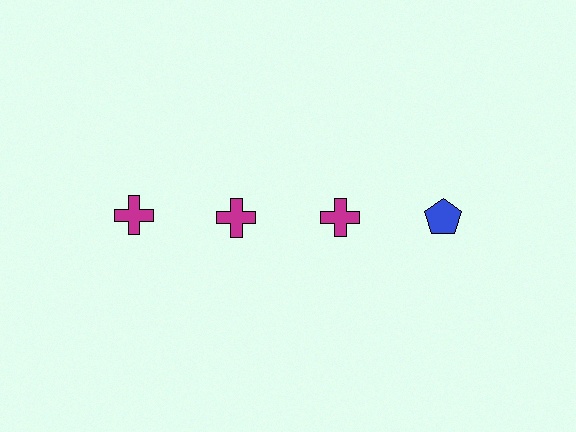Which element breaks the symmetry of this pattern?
The blue pentagon in the top row, second from right column breaks the symmetry. All other shapes are magenta crosses.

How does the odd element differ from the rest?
It differs in both color (blue instead of magenta) and shape (pentagon instead of cross).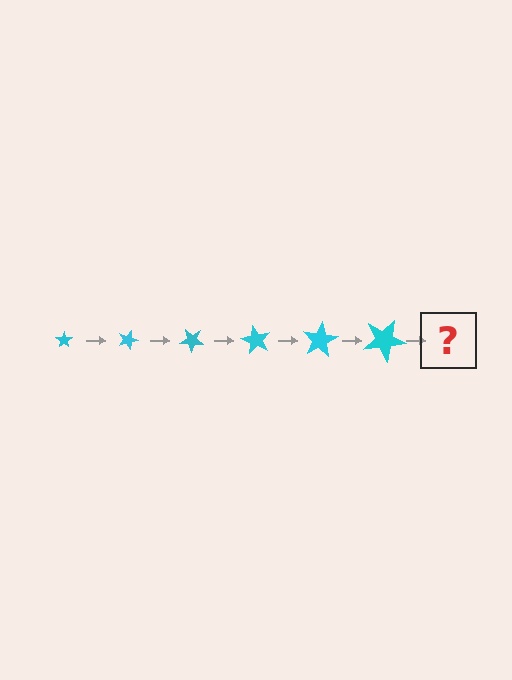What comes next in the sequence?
The next element should be a star, larger than the previous one and rotated 120 degrees from the start.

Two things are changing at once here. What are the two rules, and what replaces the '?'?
The two rules are that the star grows larger each step and it rotates 20 degrees each step. The '?' should be a star, larger than the previous one and rotated 120 degrees from the start.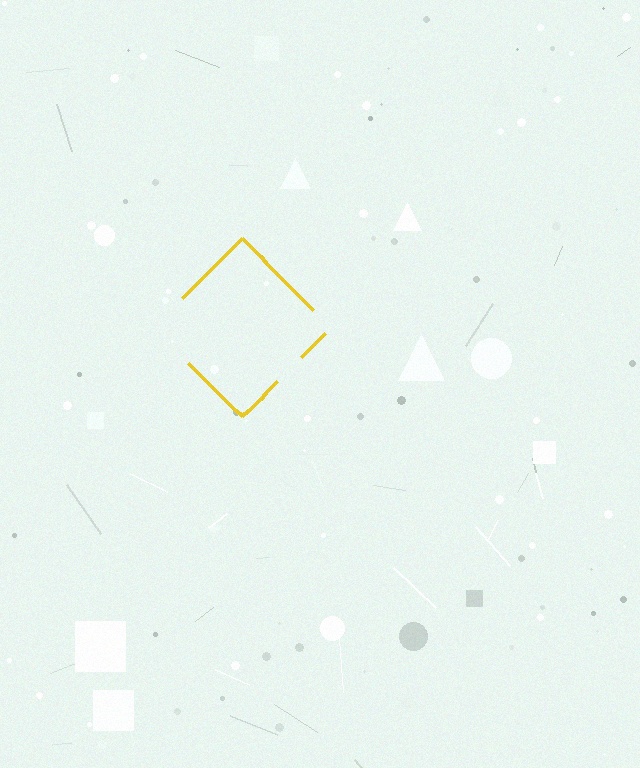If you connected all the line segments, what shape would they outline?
They would outline a diamond.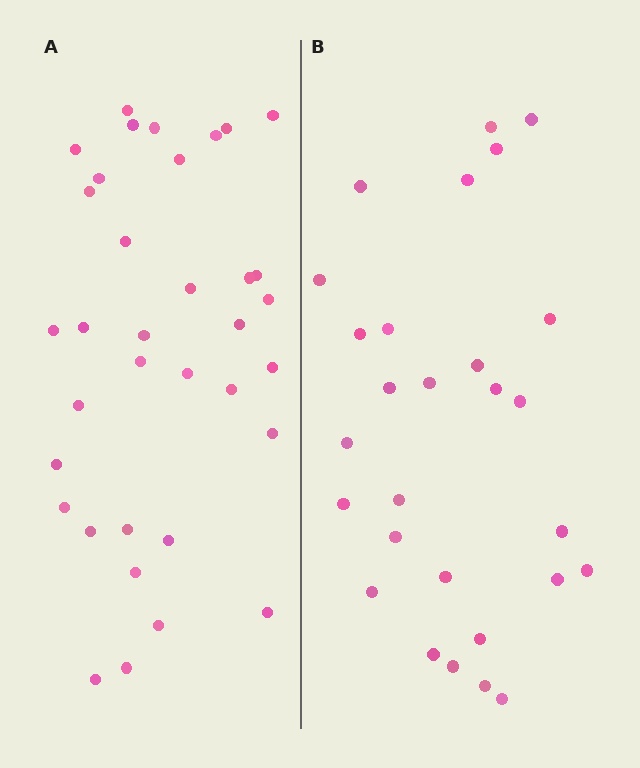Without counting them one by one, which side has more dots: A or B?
Region A (the left region) has more dots.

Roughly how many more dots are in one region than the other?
Region A has roughly 8 or so more dots than region B.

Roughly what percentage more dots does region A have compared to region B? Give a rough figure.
About 25% more.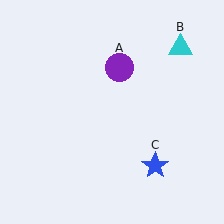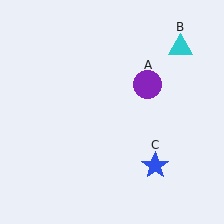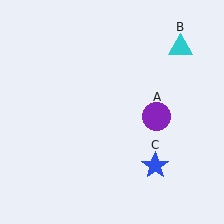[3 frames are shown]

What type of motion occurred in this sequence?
The purple circle (object A) rotated clockwise around the center of the scene.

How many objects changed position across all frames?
1 object changed position: purple circle (object A).